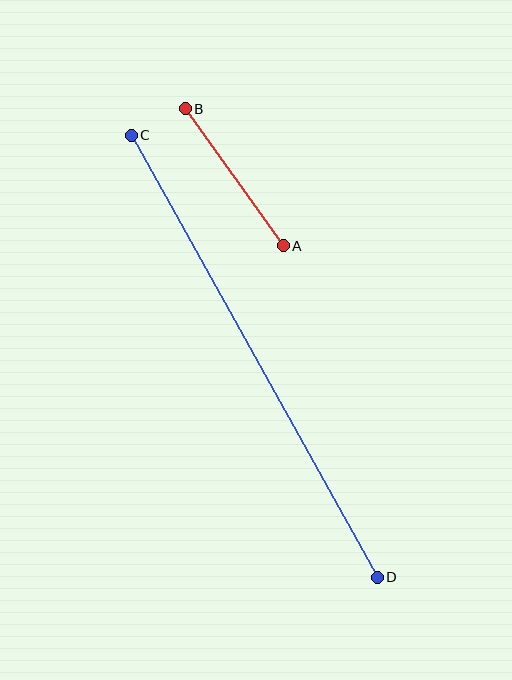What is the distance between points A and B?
The distance is approximately 168 pixels.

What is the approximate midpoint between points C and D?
The midpoint is at approximately (254, 356) pixels.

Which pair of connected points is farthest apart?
Points C and D are farthest apart.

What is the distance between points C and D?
The distance is approximately 506 pixels.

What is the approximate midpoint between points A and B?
The midpoint is at approximately (234, 177) pixels.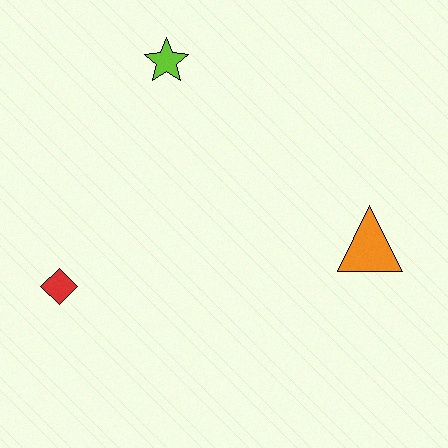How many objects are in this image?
There are 3 objects.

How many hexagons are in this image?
There are no hexagons.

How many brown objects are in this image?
There are no brown objects.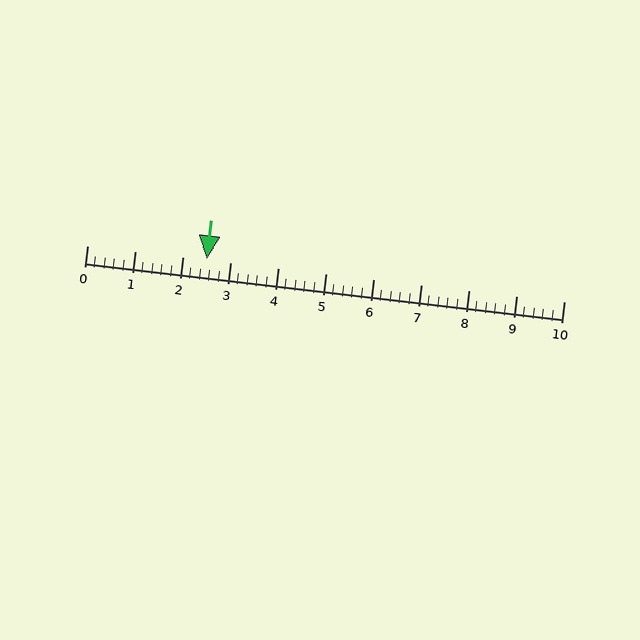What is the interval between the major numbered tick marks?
The major tick marks are spaced 1 units apart.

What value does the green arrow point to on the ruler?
The green arrow points to approximately 2.5.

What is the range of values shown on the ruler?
The ruler shows values from 0 to 10.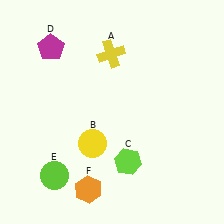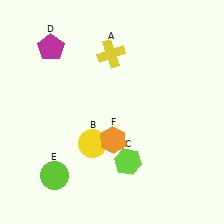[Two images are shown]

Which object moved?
The orange hexagon (F) moved up.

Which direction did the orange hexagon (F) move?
The orange hexagon (F) moved up.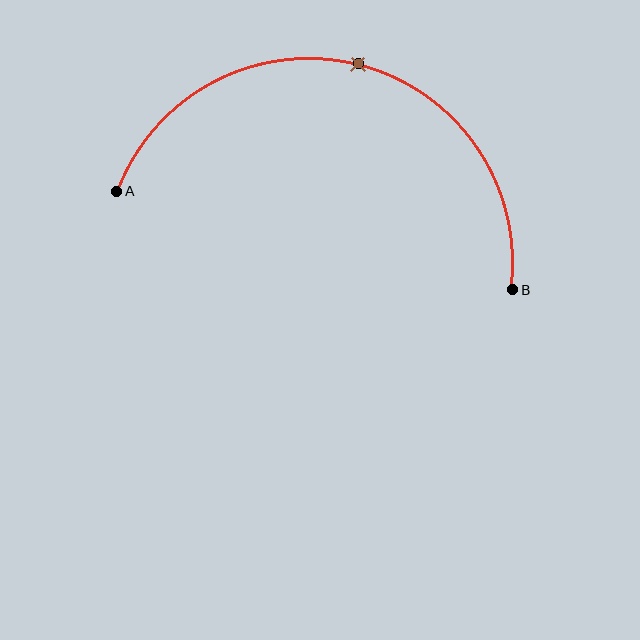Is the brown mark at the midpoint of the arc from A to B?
Yes. The brown mark lies on the arc at equal arc-length from both A and B — it is the arc midpoint.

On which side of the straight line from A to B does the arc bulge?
The arc bulges above the straight line connecting A and B.